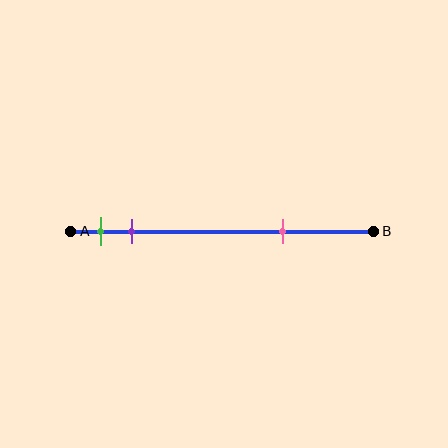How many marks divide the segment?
There are 3 marks dividing the segment.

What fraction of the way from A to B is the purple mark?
The purple mark is approximately 20% (0.2) of the way from A to B.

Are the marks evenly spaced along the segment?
No, the marks are not evenly spaced.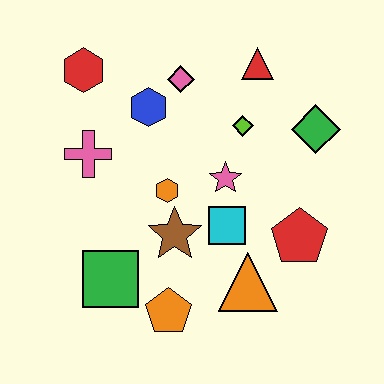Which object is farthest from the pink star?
The red hexagon is farthest from the pink star.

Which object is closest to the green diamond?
The lime diamond is closest to the green diamond.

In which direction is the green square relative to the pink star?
The green square is to the left of the pink star.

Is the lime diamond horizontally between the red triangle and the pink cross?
Yes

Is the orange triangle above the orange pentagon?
Yes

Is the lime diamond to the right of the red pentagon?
No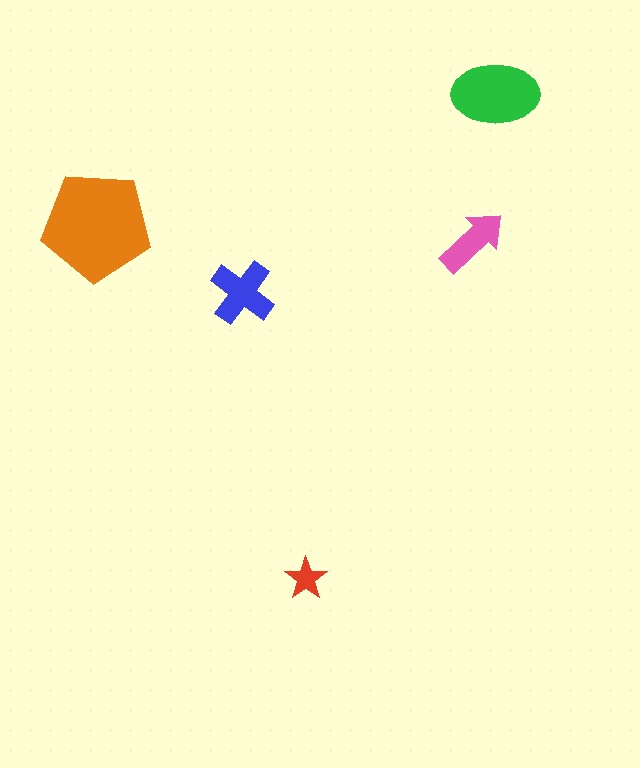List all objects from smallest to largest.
The red star, the pink arrow, the blue cross, the green ellipse, the orange pentagon.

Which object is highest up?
The green ellipse is topmost.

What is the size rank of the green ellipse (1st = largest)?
2nd.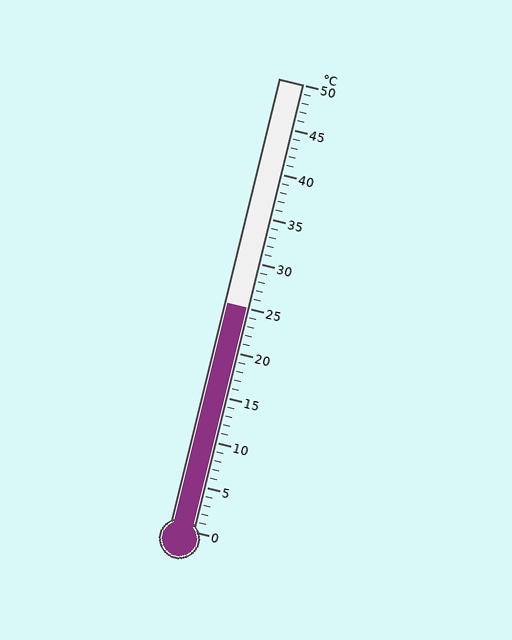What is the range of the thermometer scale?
The thermometer scale ranges from 0°C to 50°C.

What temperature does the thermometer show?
The thermometer shows approximately 25°C.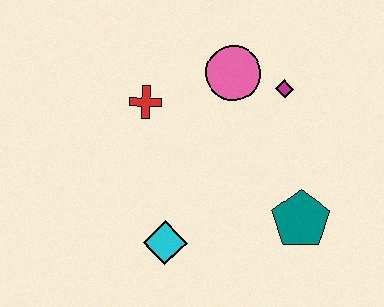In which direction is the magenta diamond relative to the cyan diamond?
The magenta diamond is above the cyan diamond.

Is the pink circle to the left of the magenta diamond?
Yes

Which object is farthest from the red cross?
The teal pentagon is farthest from the red cross.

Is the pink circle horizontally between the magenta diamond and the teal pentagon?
No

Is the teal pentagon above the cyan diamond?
Yes